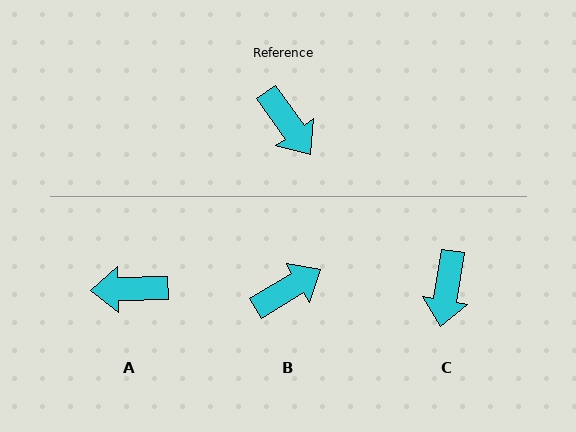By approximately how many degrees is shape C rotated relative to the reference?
Approximately 45 degrees clockwise.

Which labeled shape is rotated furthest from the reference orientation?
A, about 124 degrees away.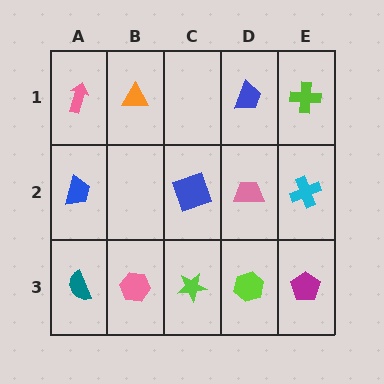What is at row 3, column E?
A magenta pentagon.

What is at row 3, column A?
A teal semicircle.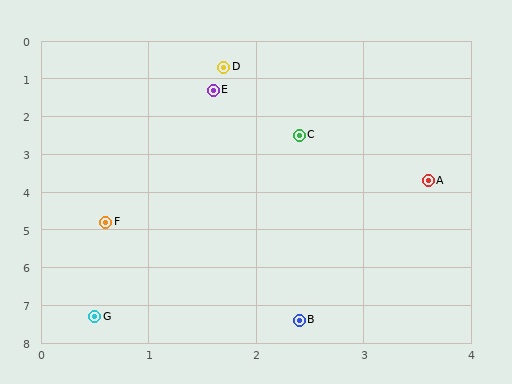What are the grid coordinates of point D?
Point D is at approximately (1.7, 0.7).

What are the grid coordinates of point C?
Point C is at approximately (2.4, 2.5).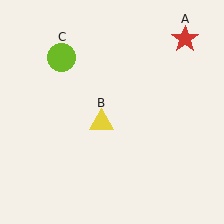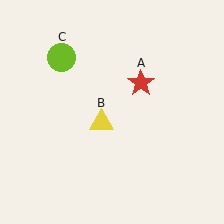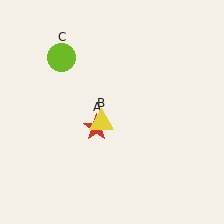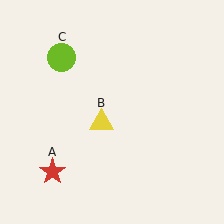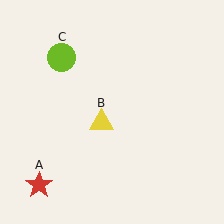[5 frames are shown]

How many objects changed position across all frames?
1 object changed position: red star (object A).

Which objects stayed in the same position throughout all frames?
Yellow triangle (object B) and lime circle (object C) remained stationary.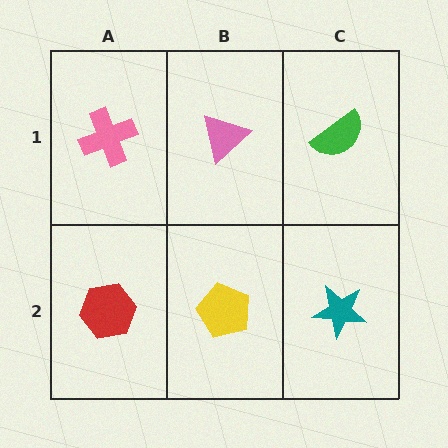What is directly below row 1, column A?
A red hexagon.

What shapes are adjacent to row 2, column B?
A pink triangle (row 1, column B), a red hexagon (row 2, column A), a teal star (row 2, column C).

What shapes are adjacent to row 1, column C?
A teal star (row 2, column C), a pink triangle (row 1, column B).